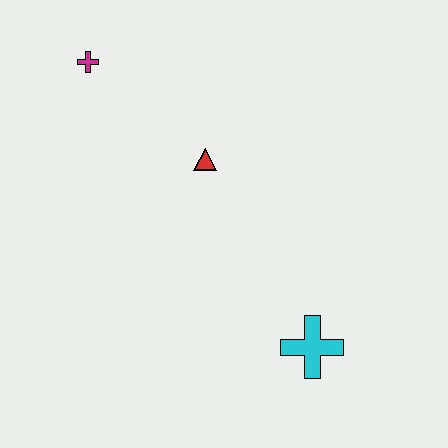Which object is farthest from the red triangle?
The cyan cross is farthest from the red triangle.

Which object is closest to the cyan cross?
The red triangle is closest to the cyan cross.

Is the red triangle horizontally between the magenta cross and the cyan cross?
Yes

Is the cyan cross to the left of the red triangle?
No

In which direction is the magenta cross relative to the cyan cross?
The magenta cross is above the cyan cross.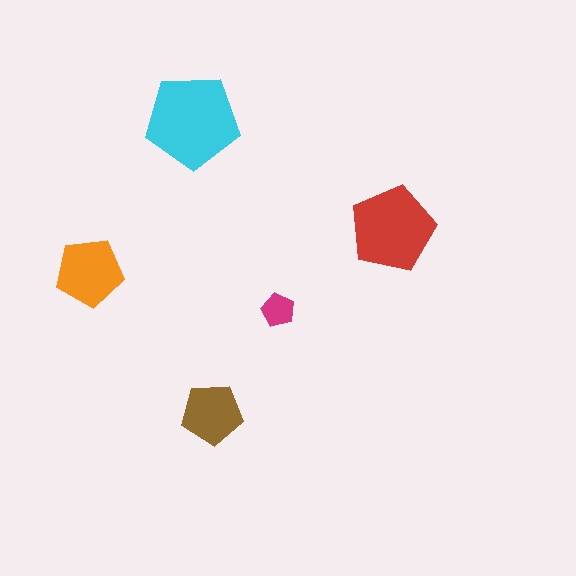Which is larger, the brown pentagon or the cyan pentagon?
The cyan one.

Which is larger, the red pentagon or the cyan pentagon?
The cyan one.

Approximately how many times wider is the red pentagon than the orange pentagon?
About 1.5 times wider.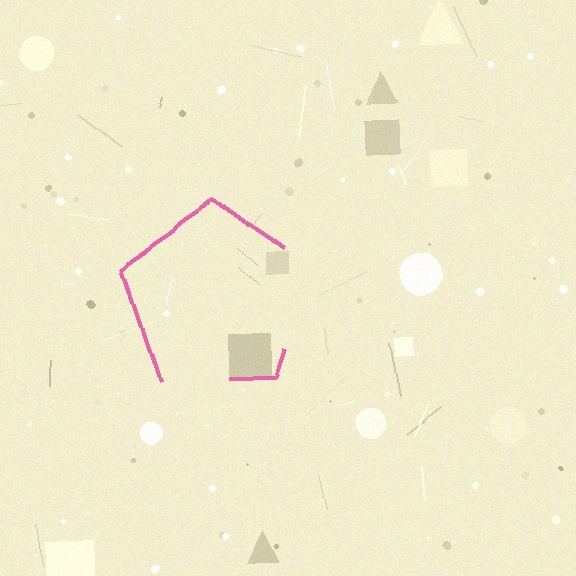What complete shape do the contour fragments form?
The contour fragments form a pentagon.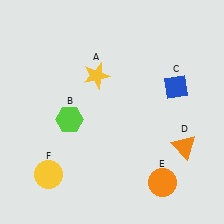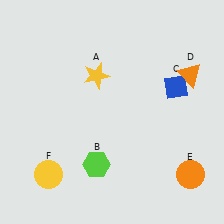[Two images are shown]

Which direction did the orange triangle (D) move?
The orange triangle (D) moved up.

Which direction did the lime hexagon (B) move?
The lime hexagon (B) moved down.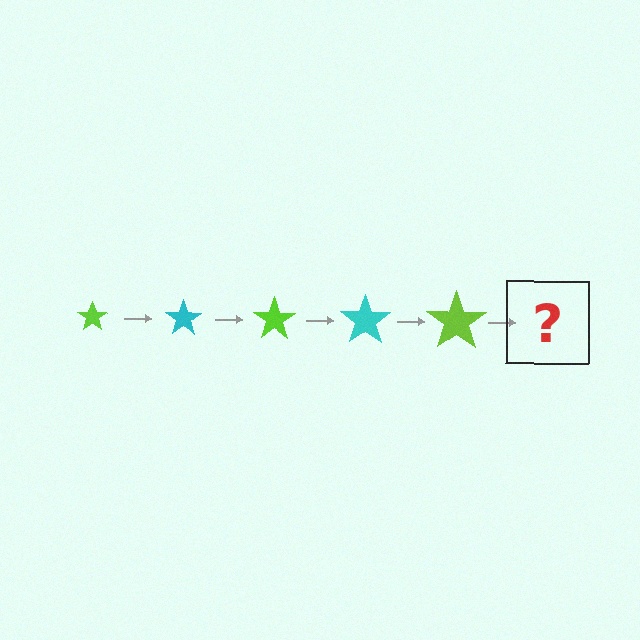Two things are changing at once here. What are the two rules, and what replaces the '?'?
The two rules are that the star grows larger each step and the color cycles through lime and cyan. The '?' should be a cyan star, larger than the previous one.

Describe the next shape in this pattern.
It should be a cyan star, larger than the previous one.